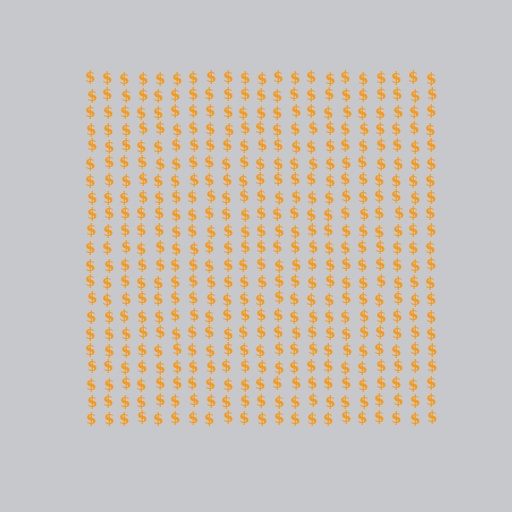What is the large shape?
The large shape is a square.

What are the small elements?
The small elements are dollar signs.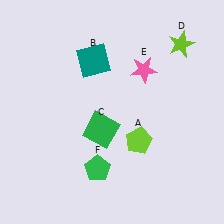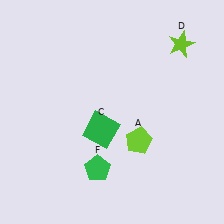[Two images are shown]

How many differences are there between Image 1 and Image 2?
There are 2 differences between the two images.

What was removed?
The teal square (B), the pink star (E) were removed in Image 2.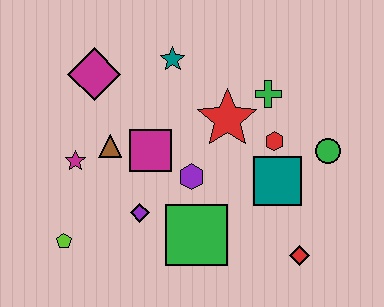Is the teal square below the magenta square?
Yes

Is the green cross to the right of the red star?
Yes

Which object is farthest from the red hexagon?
The lime pentagon is farthest from the red hexagon.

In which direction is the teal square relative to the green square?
The teal square is to the right of the green square.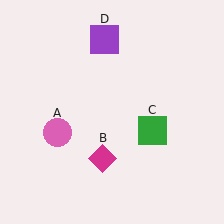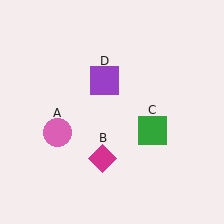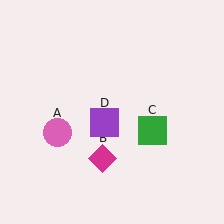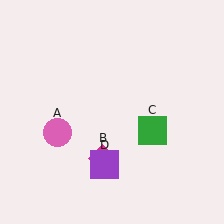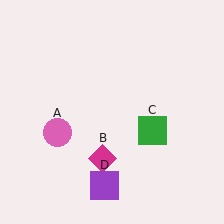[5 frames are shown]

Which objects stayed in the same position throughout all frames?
Pink circle (object A) and magenta diamond (object B) and green square (object C) remained stationary.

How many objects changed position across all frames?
1 object changed position: purple square (object D).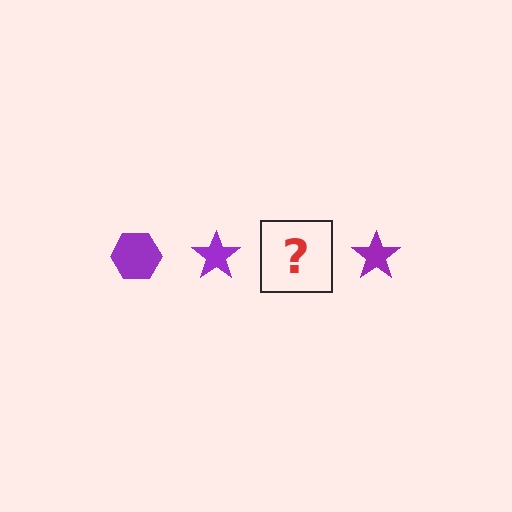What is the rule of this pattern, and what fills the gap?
The rule is that the pattern cycles through hexagon, star shapes in purple. The gap should be filled with a purple hexagon.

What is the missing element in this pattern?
The missing element is a purple hexagon.